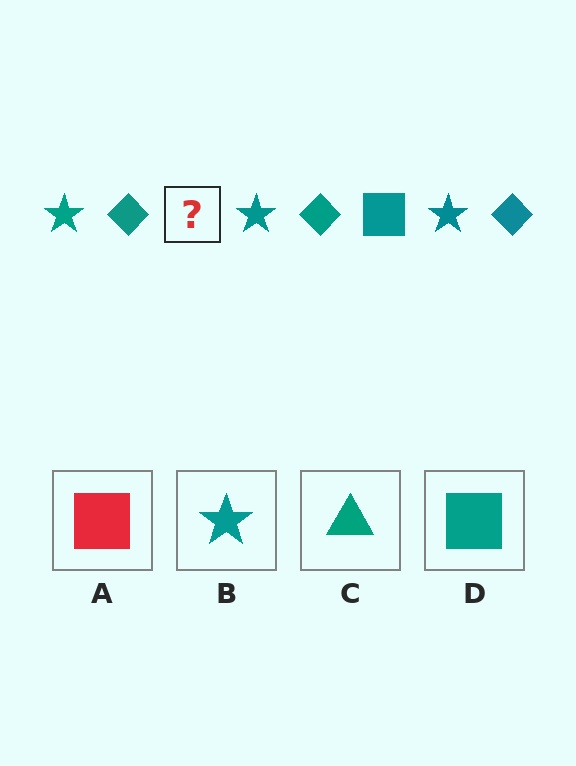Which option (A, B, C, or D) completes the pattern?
D.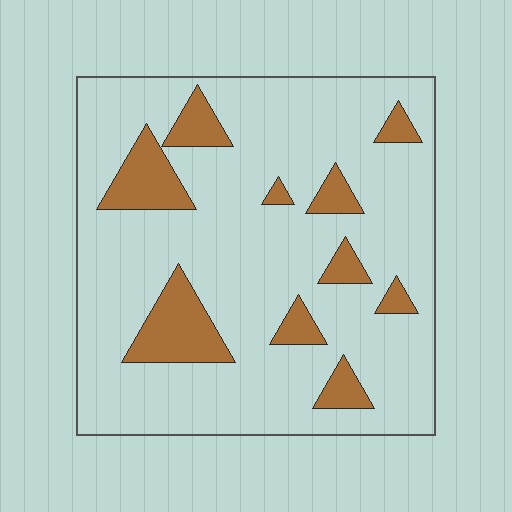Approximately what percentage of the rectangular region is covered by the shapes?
Approximately 15%.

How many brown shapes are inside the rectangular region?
10.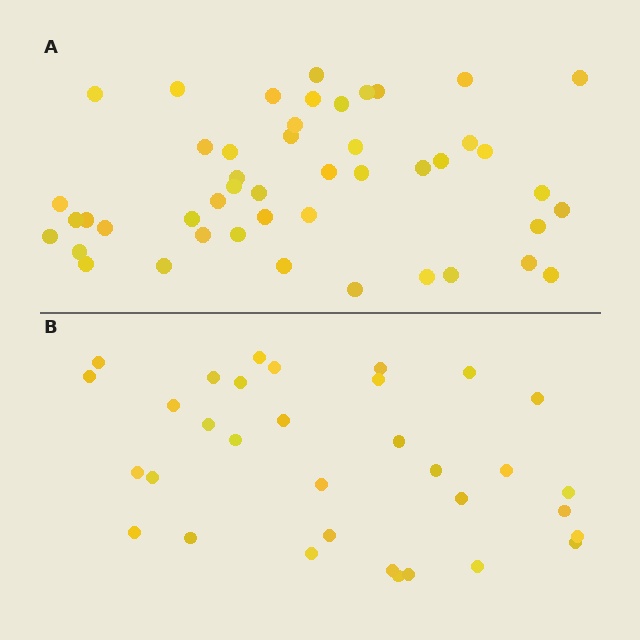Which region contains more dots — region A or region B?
Region A (the top region) has more dots.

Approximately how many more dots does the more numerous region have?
Region A has approximately 15 more dots than region B.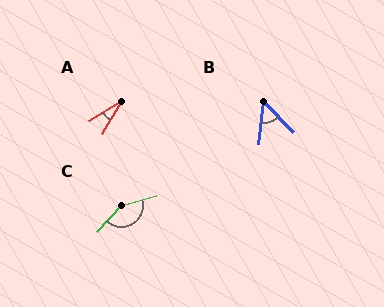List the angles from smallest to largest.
A (27°), B (50°), C (148°).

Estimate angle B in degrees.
Approximately 50 degrees.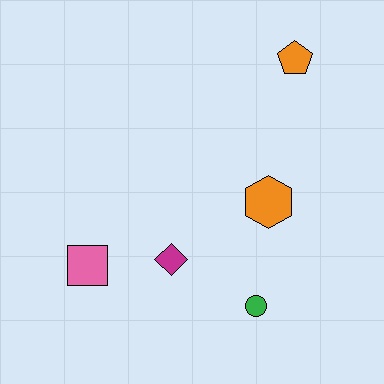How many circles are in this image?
There is 1 circle.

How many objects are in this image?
There are 5 objects.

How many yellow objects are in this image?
There are no yellow objects.